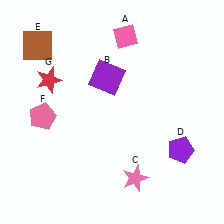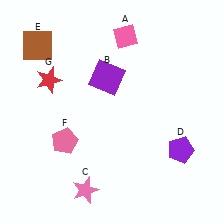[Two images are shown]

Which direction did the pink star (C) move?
The pink star (C) moved left.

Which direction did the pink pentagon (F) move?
The pink pentagon (F) moved down.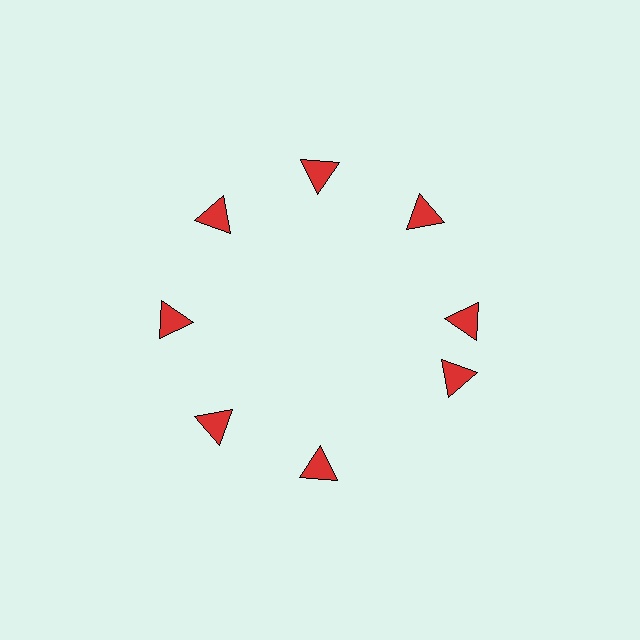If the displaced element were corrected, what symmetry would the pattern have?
It would have 8-fold rotational symmetry — the pattern would map onto itself every 45 degrees.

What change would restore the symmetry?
The symmetry would be restored by rotating it back into even spacing with its neighbors so that all 8 triangles sit at equal angles and equal distance from the center.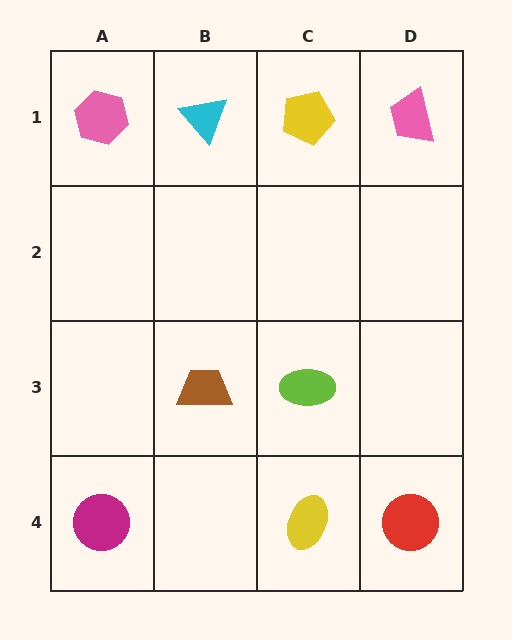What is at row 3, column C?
A lime ellipse.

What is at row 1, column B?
A cyan triangle.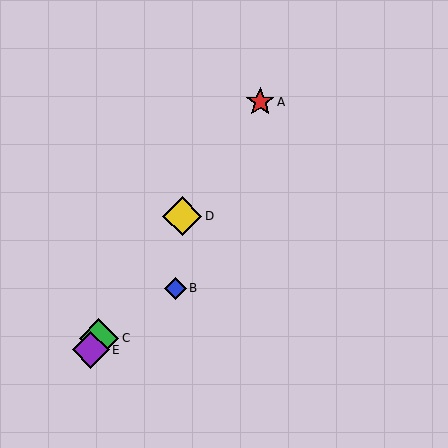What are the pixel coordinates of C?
Object C is at (99, 338).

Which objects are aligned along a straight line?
Objects A, C, D, E are aligned along a straight line.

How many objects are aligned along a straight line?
4 objects (A, C, D, E) are aligned along a straight line.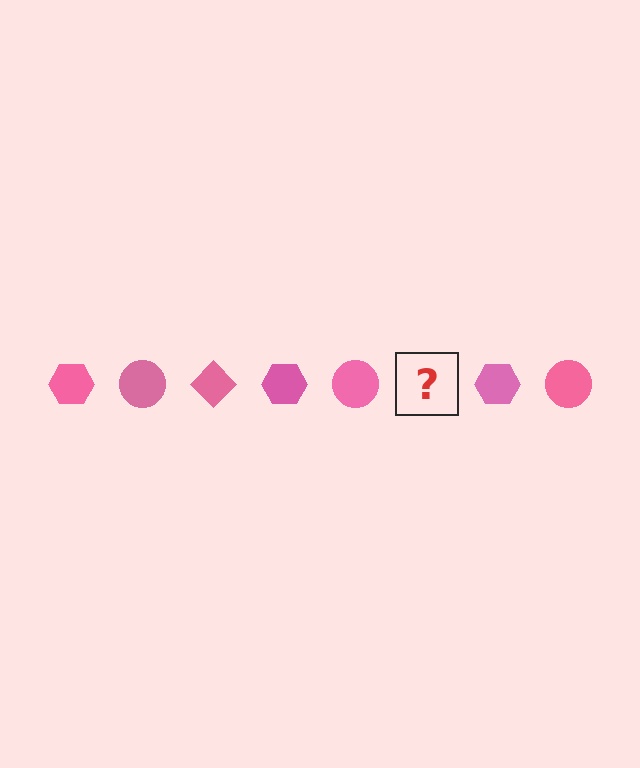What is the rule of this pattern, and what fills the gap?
The rule is that the pattern cycles through hexagon, circle, diamond shapes in pink. The gap should be filled with a pink diamond.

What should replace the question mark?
The question mark should be replaced with a pink diamond.